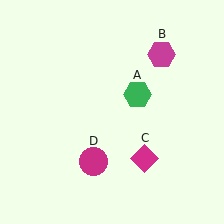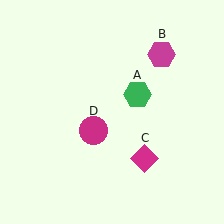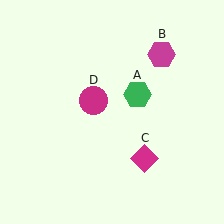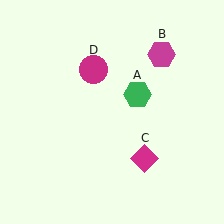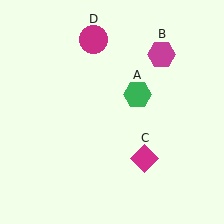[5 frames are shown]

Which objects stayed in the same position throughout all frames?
Green hexagon (object A) and magenta hexagon (object B) and magenta diamond (object C) remained stationary.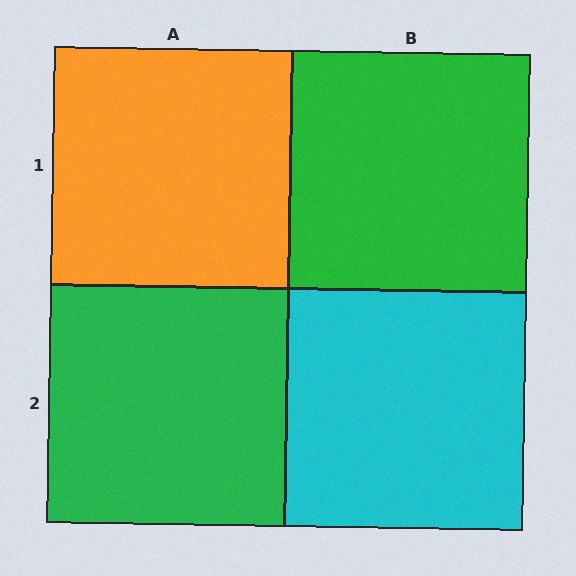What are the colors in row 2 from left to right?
Green, cyan.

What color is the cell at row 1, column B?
Green.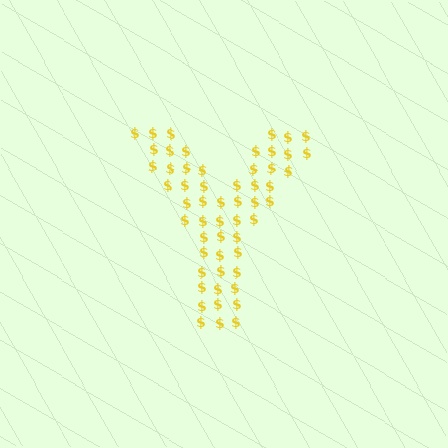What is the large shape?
The large shape is the letter Y.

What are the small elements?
The small elements are dollar signs.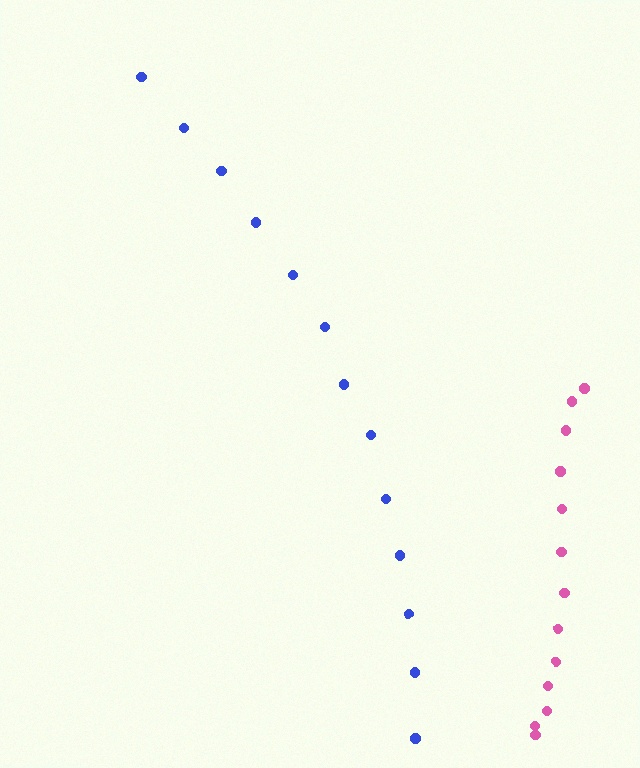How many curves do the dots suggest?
There are 2 distinct paths.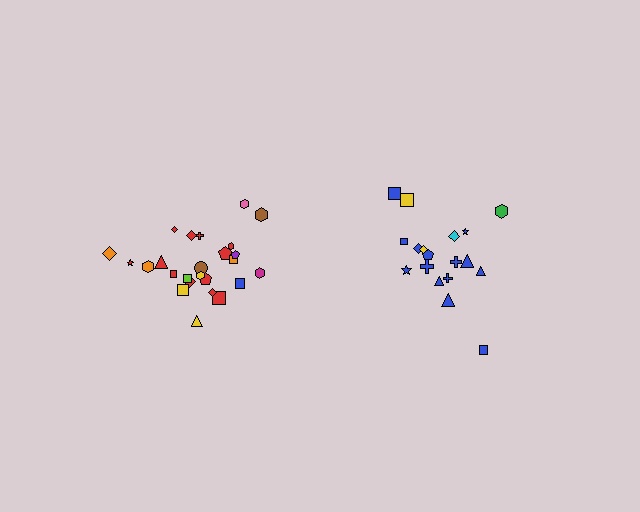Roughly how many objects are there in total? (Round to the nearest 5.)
Roughly 45 objects in total.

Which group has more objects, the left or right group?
The left group.